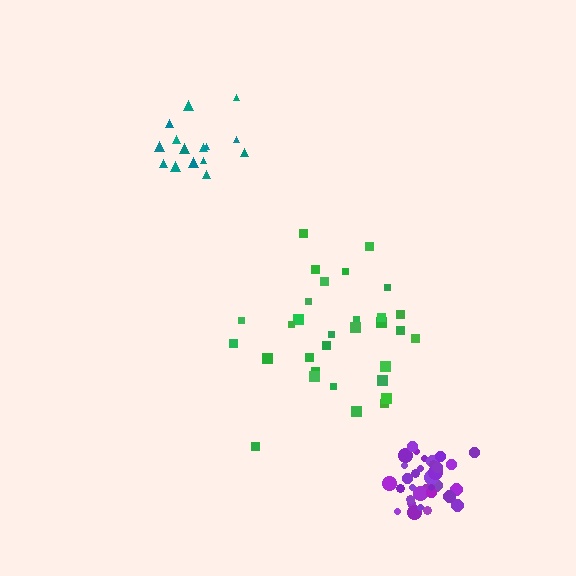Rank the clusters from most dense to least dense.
purple, teal, green.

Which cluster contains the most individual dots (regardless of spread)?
Purple (35).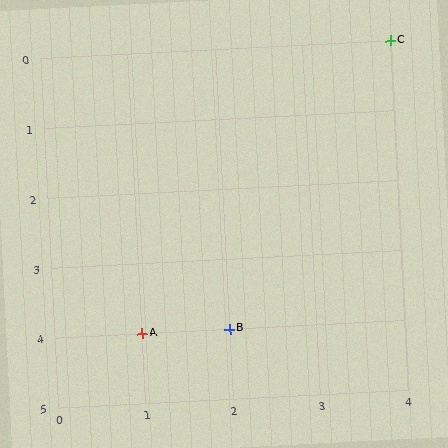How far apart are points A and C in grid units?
Points A and C are 3 columns and 4 rows apart (about 5.0 grid units diagonally).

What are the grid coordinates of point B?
Point B is at grid coordinates (2, 4).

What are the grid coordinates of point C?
Point C is at grid coordinates (4, 0).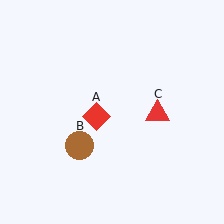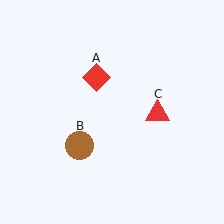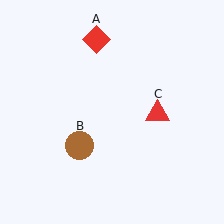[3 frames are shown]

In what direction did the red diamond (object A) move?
The red diamond (object A) moved up.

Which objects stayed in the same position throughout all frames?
Brown circle (object B) and red triangle (object C) remained stationary.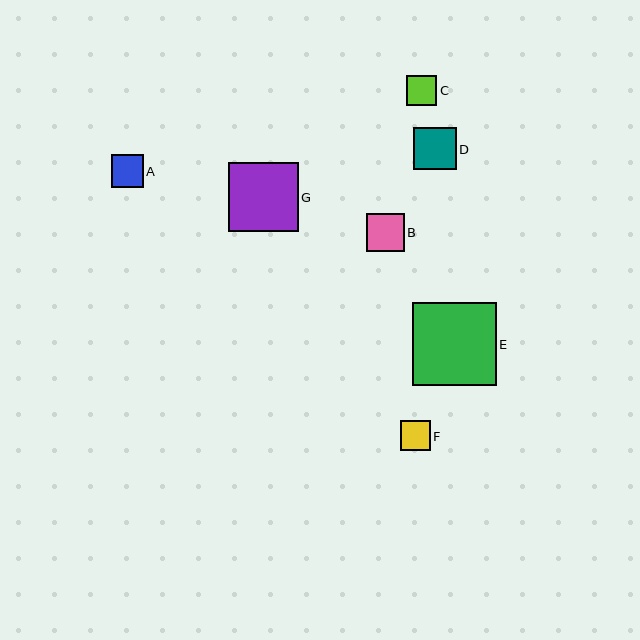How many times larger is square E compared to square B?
Square E is approximately 2.2 times the size of square B.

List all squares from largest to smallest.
From largest to smallest: E, G, D, B, A, C, F.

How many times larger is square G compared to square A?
Square G is approximately 2.2 times the size of square A.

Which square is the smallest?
Square F is the smallest with a size of approximately 30 pixels.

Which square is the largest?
Square E is the largest with a size of approximately 84 pixels.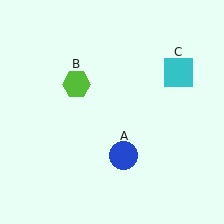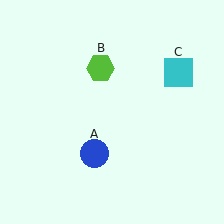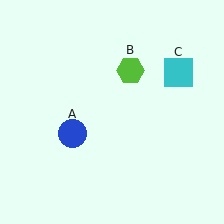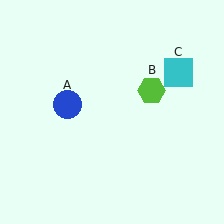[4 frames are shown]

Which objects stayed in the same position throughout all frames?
Cyan square (object C) remained stationary.